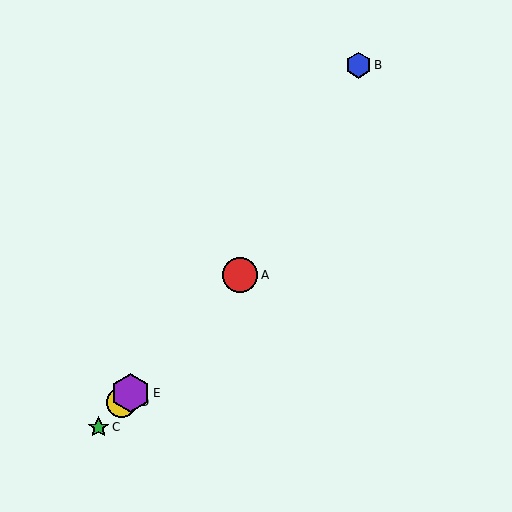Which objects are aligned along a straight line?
Objects A, C, D, E are aligned along a straight line.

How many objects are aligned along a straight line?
4 objects (A, C, D, E) are aligned along a straight line.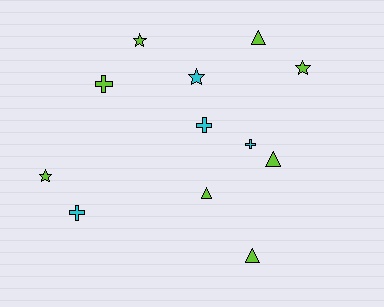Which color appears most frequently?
Lime, with 8 objects.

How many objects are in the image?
There are 12 objects.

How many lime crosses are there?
There is 1 lime cross.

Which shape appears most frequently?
Star, with 4 objects.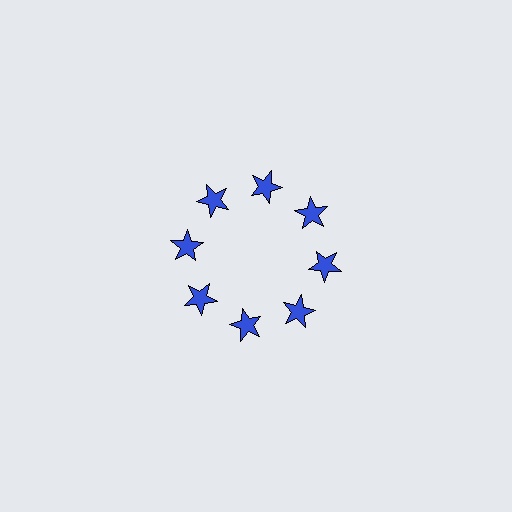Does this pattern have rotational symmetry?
Yes, this pattern has 8-fold rotational symmetry. It looks the same after rotating 45 degrees around the center.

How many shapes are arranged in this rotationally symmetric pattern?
There are 8 shapes, arranged in 8 groups of 1.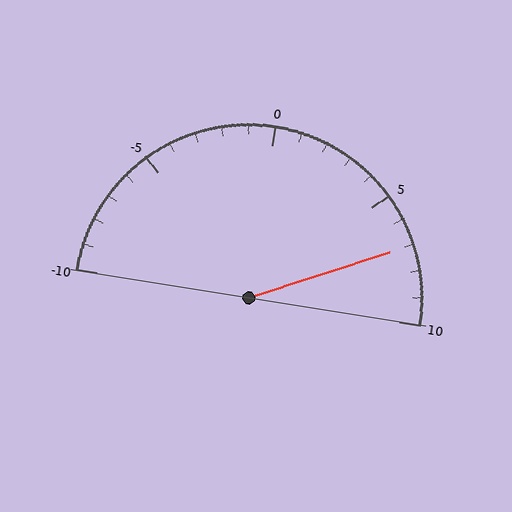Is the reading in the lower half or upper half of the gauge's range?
The reading is in the upper half of the range (-10 to 10).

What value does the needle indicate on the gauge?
The needle indicates approximately 7.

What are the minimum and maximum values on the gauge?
The gauge ranges from -10 to 10.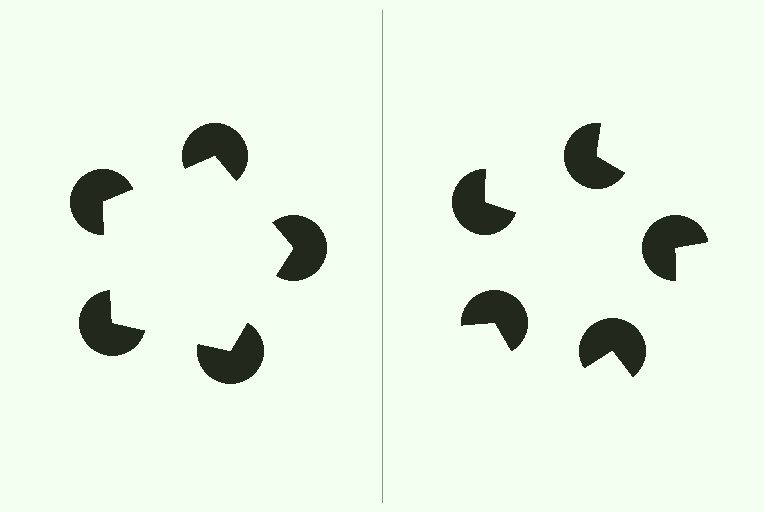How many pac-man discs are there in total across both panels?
10 — 5 on each side.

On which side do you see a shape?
An illusory pentagon appears on the left side. On the right side the wedge cuts are rotated, so no coherent shape forms.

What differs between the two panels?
The pac-man discs are positioned identically on both sides; only the wedge orientations differ. On the left they align to a pentagon; on the right they are misaligned.